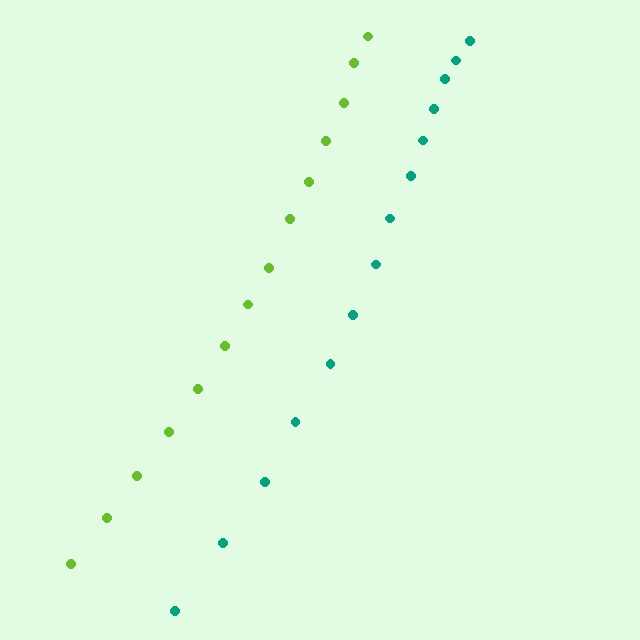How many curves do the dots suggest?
There are 2 distinct paths.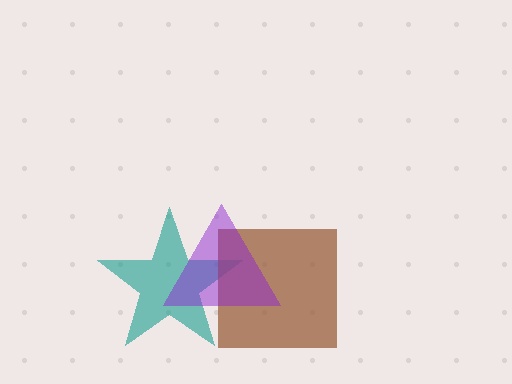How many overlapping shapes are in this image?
There are 3 overlapping shapes in the image.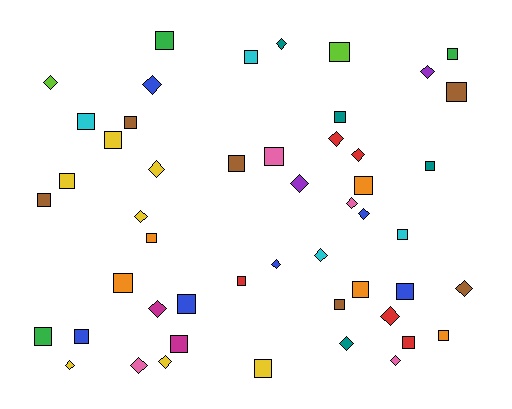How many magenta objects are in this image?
There are 2 magenta objects.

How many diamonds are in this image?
There are 21 diamonds.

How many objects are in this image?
There are 50 objects.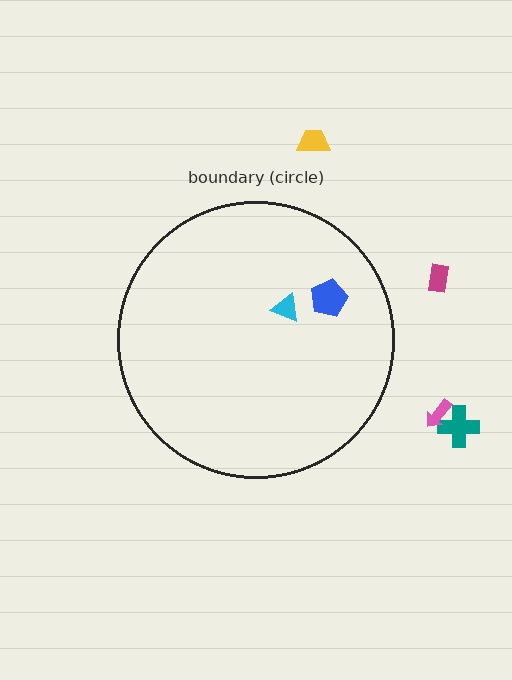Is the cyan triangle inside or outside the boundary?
Inside.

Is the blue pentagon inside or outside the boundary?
Inside.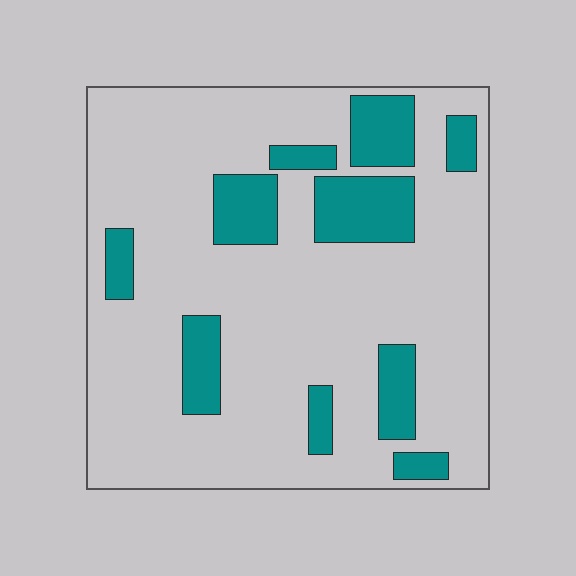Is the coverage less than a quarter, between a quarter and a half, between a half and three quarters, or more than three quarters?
Less than a quarter.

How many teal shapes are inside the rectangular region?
10.